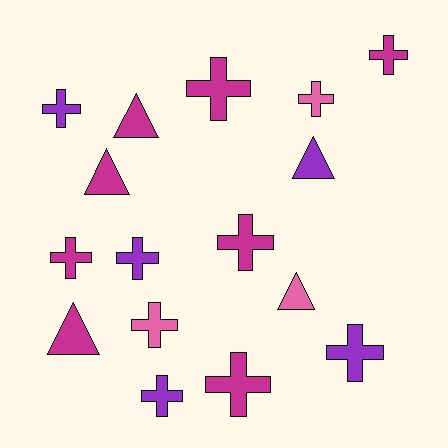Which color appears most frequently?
Magenta, with 8 objects.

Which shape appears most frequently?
Cross, with 11 objects.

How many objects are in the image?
There are 16 objects.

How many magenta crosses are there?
There are 5 magenta crosses.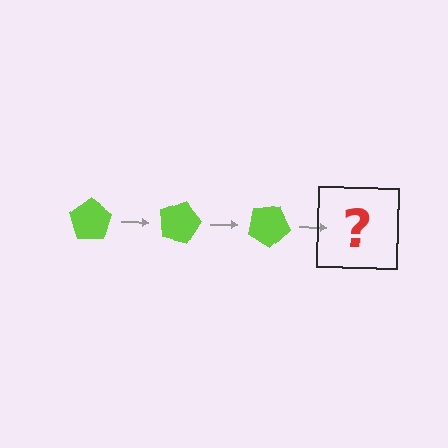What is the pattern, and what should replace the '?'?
The pattern is that the pentagon rotates 15 degrees each step. The '?' should be a lime pentagon rotated 45 degrees.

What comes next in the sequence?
The next element should be a lime pentagon rotated 45 degrees.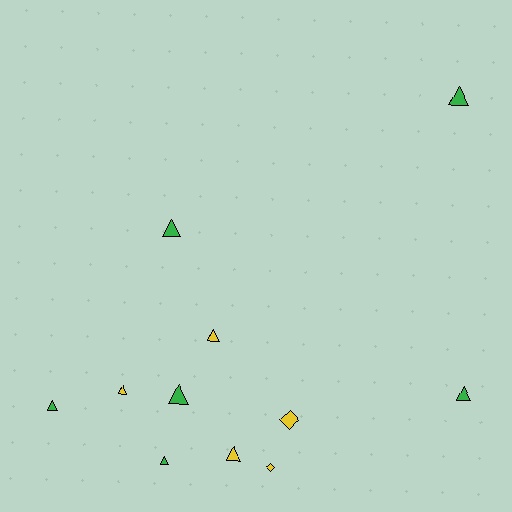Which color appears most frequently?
Green, with 6 objects.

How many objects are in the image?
There are 11 objects.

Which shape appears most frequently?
Triangle, with 9 objects.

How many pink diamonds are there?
There are no pink diamonds.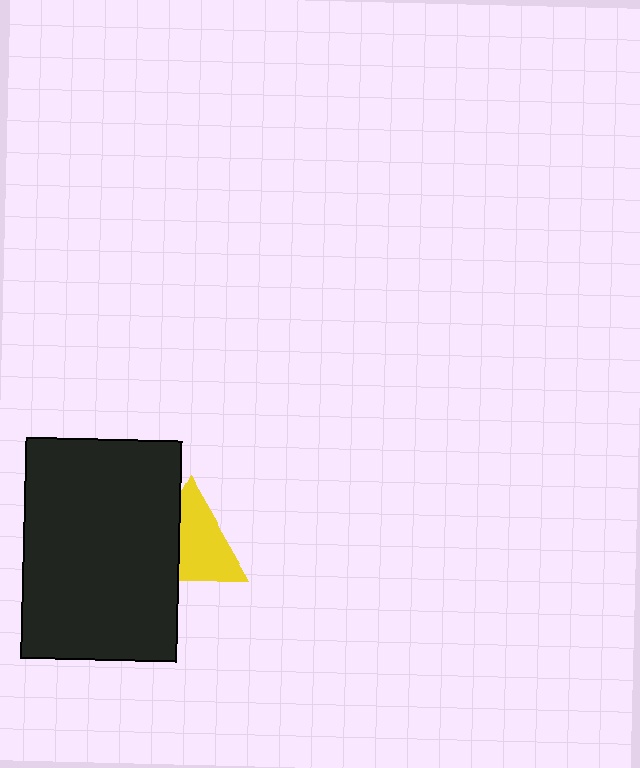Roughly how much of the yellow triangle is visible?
Most of it is visible (roughly 65%).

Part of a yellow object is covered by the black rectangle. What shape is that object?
It is a triangle.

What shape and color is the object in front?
The object in front is a black rectangle.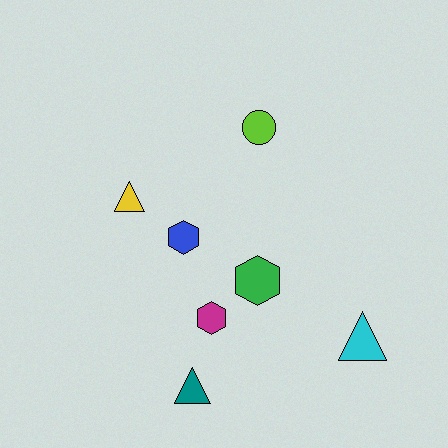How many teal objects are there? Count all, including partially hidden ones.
There is 1 teal object.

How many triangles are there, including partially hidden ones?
There are 3 triangles.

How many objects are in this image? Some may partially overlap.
There are 7 objects.